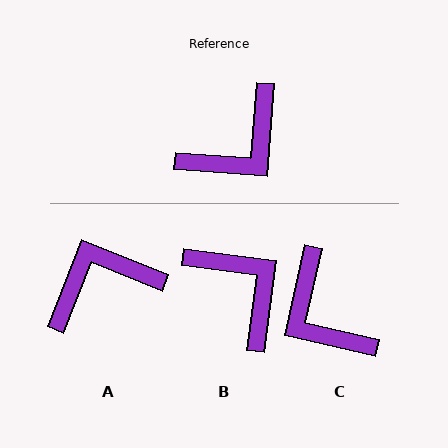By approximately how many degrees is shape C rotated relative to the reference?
Approximately 98 degrees clockwise.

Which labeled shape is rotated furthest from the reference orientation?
A, about 162 degrees away.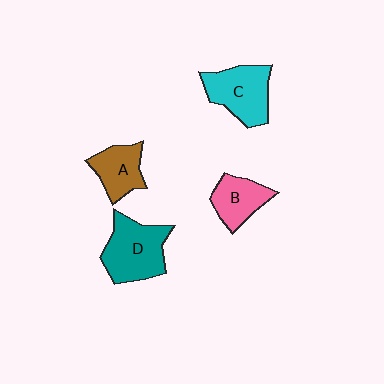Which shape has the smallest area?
Shape A (brown).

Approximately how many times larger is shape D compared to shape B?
Approximately 1.5 times.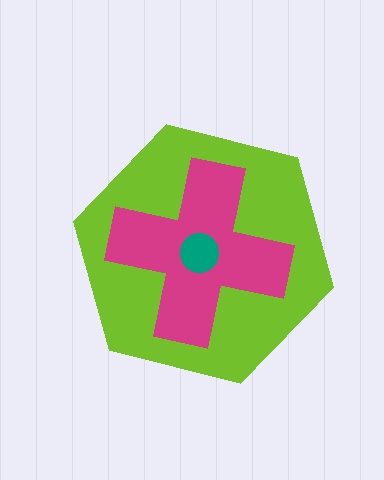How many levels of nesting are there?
3.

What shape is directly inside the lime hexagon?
The magenta cross.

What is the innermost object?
The teal circle.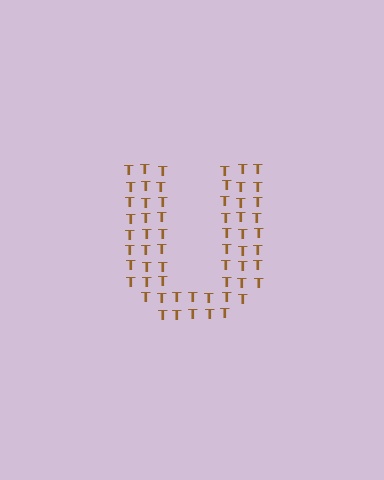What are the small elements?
The small elements are letter T's.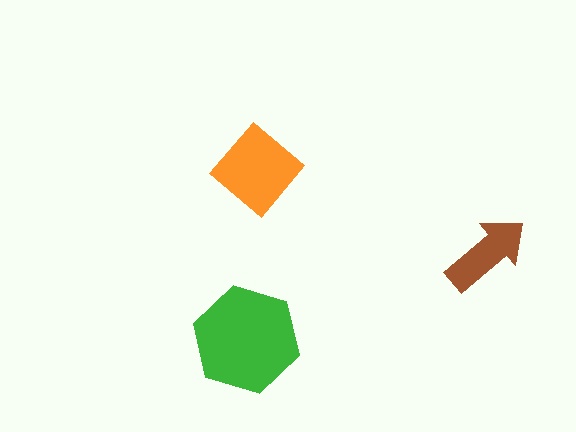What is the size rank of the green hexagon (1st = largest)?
1st.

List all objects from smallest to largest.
The brown arrow, the orange diamond, the green hexagon.